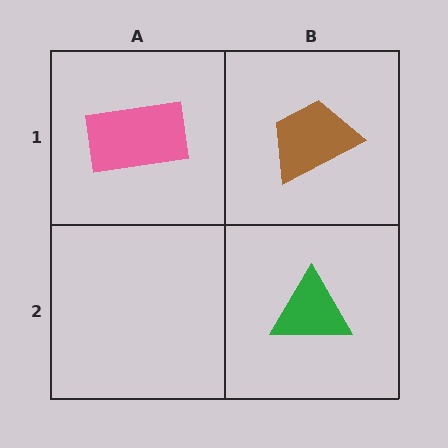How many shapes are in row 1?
2 shapes.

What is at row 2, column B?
A green triangle.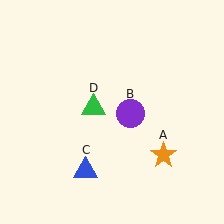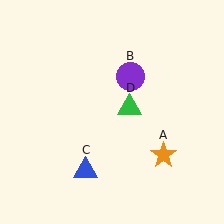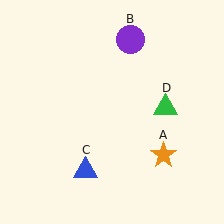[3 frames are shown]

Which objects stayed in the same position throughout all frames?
Orange star (object A) and blue triangle (object C) remained stationary.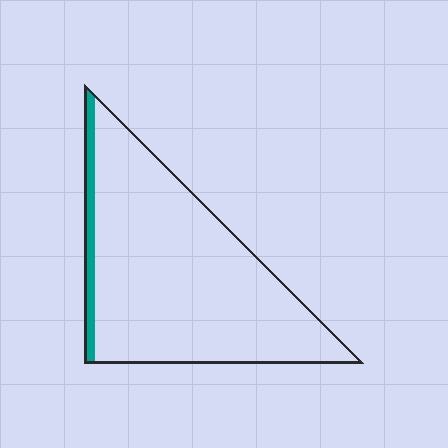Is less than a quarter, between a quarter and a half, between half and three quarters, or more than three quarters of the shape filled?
Less than a quarter.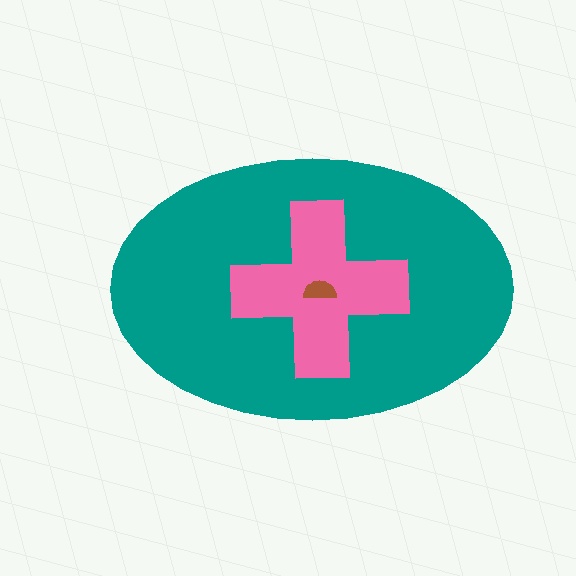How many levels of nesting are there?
3.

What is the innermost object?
The brown semicircle.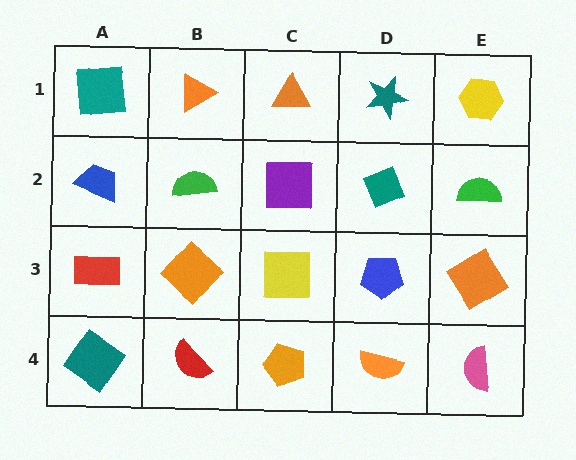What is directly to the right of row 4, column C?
An orange semicircle.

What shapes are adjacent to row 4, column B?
An orange diamond (row 3, column B), a teal diamond (row 4, column A), an orange pentagon (row 4, column C).